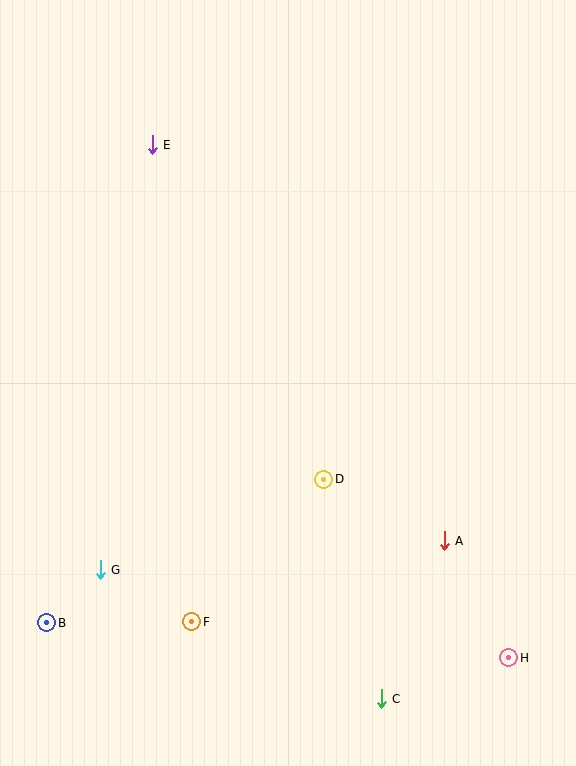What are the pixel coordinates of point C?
Point C is at (381, 699).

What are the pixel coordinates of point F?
Point F is at (192, 622).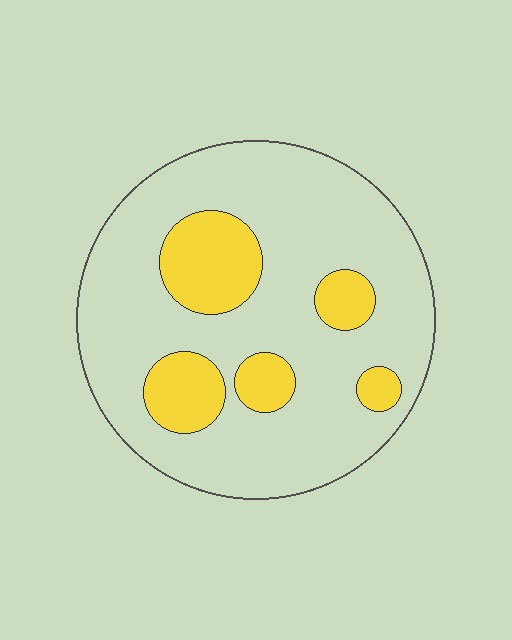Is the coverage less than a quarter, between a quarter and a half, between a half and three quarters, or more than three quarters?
Less than a quarter.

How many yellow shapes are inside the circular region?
5.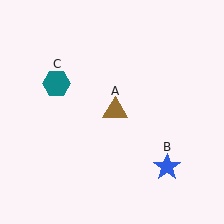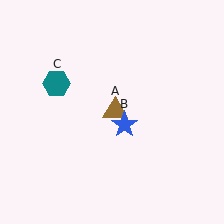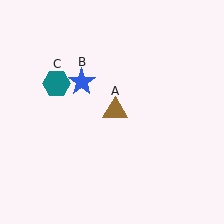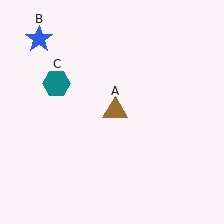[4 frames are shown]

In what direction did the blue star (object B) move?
The blue star (object B) moved up and to the left.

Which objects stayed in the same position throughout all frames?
Brown triangle (object A) and teal hexagon (object C) remained stationary.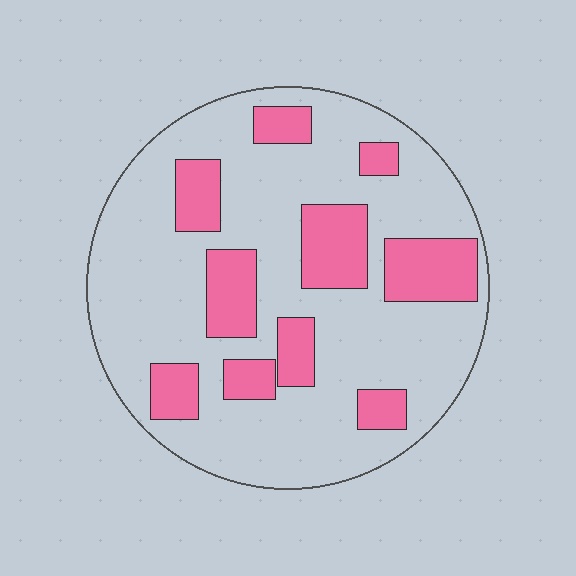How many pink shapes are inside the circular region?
10.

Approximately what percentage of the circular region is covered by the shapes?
Approximately 25%.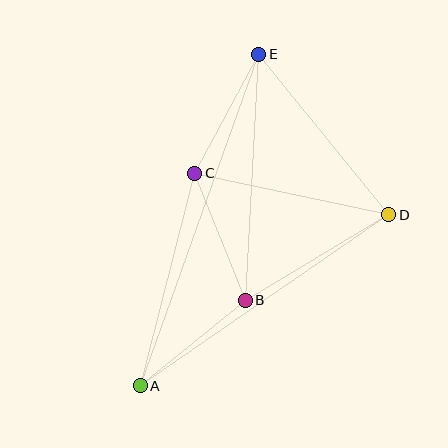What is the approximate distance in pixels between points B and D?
The distance between B and D is approximately 167 pixels.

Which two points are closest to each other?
Points A and B are closest to each other.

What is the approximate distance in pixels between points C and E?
The distance between C and E is approximately 135 pixels.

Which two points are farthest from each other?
Points A and E are farthest from each other.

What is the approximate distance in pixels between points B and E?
The distance between B and E is approximately 246 pixels.